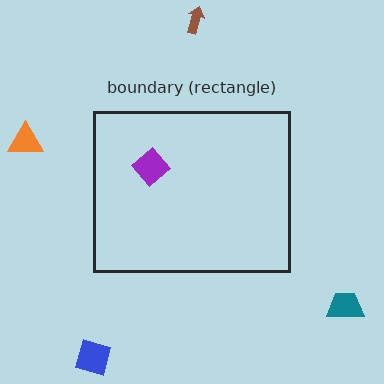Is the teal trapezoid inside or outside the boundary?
Outside.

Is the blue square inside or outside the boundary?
Outside.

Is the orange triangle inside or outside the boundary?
Outside.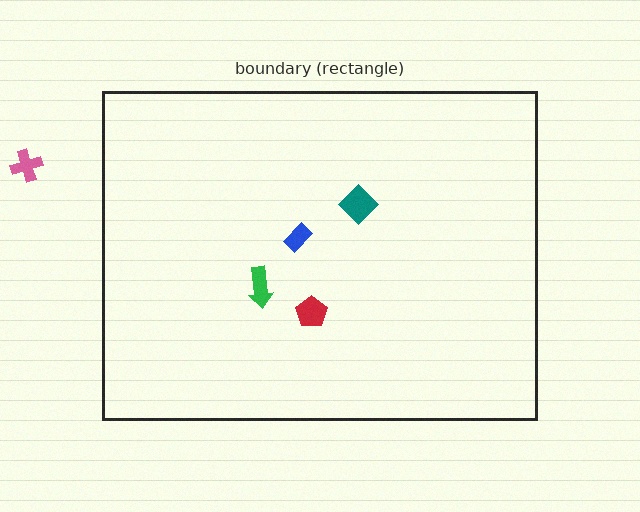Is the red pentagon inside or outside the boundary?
Inside.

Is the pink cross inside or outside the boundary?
Outside.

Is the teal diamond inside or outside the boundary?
Inside.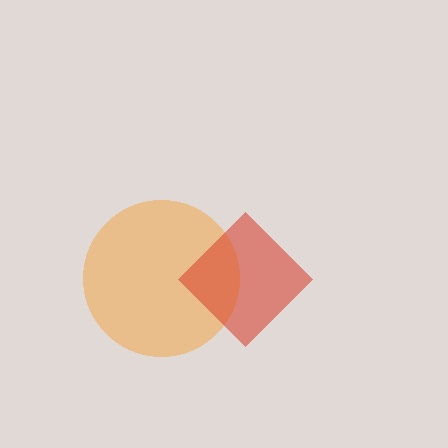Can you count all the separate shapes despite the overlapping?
Yes, there are 2 separate shapes.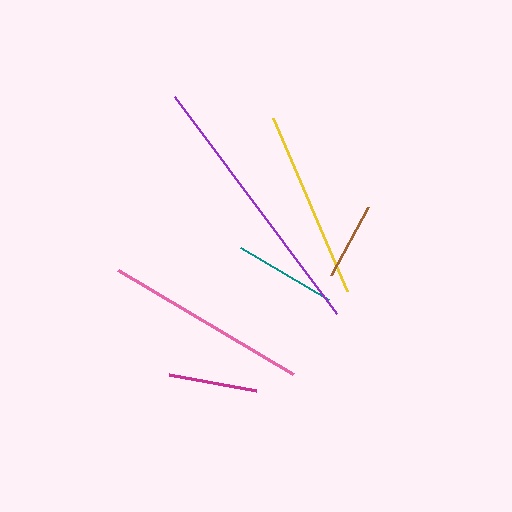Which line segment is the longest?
The purple line is the longest at approximately 271 pixels.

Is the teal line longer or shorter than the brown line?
The teal line is longer than the brown line.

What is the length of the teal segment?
The teal segment is approximately 102 pixels long.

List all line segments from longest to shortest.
From longest to shortest: purple, pink, yellow, teal, magenta, brown.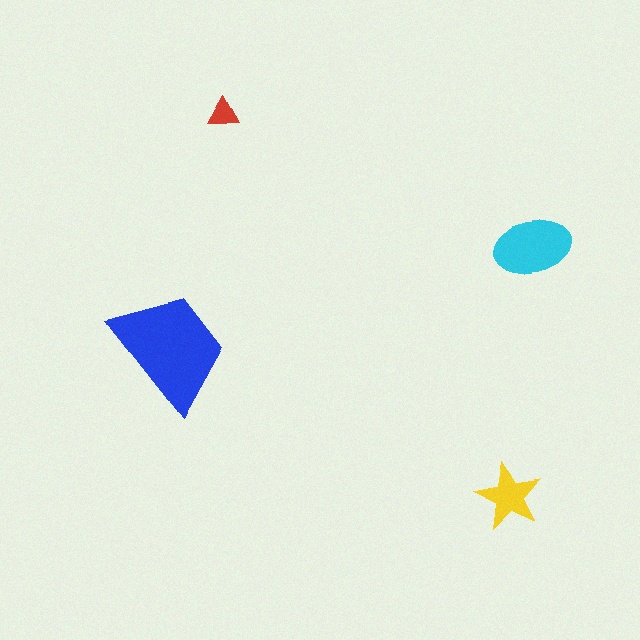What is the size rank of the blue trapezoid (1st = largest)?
1st.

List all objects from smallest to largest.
The red triangle, the yellow star, the cyan ellipse, the blue trapezoid.